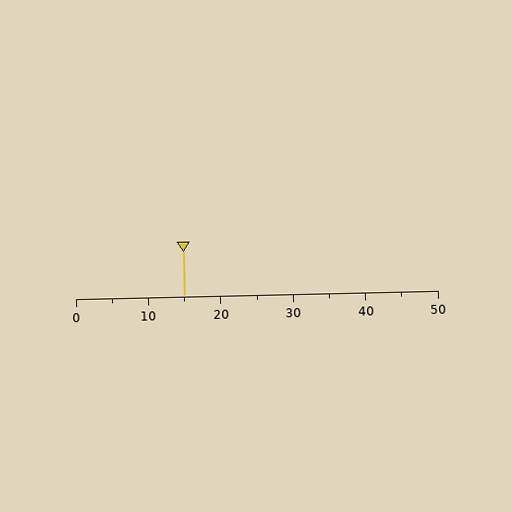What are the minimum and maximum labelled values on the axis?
The axis runs from 0 to 50.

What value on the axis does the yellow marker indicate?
The marker indicates approximately 15.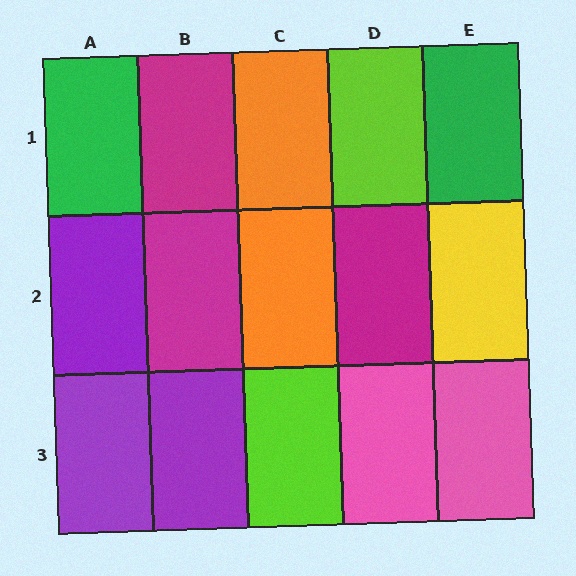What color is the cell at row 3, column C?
Lime.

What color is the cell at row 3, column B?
Purple.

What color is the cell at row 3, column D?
Pink.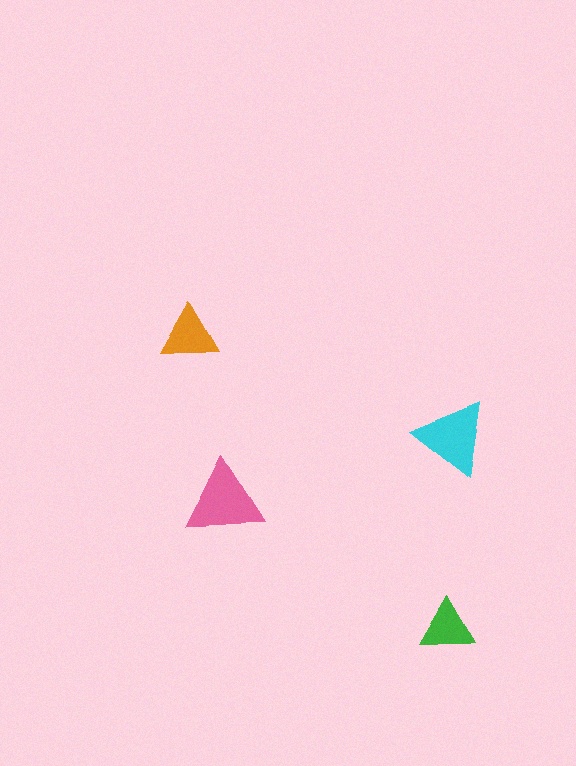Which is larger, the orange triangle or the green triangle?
The orange one.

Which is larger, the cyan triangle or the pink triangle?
The pink one.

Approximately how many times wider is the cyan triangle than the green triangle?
About 1.5 times wider.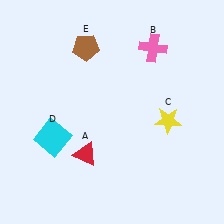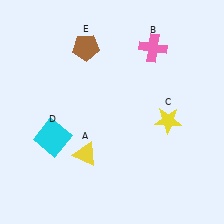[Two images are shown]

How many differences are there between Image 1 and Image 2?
There is 1 difference between the two images.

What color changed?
The triangle (A) changed from red in Image 1 to yellow in Image 2.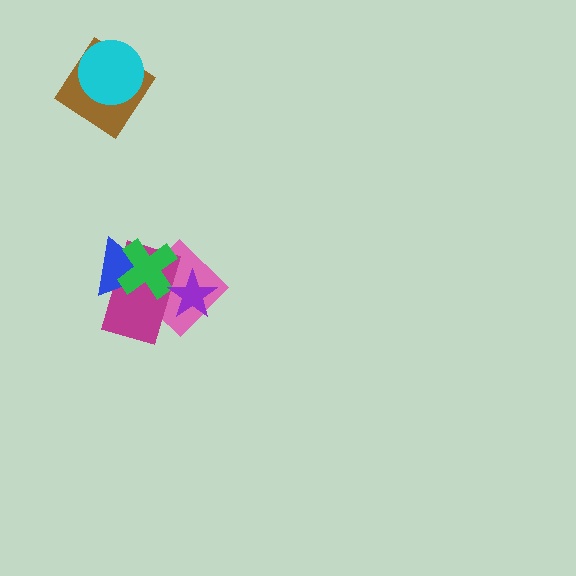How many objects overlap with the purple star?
2 objects overlap with the purple star.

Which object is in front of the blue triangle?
The green cross is in front of the blue triangle.